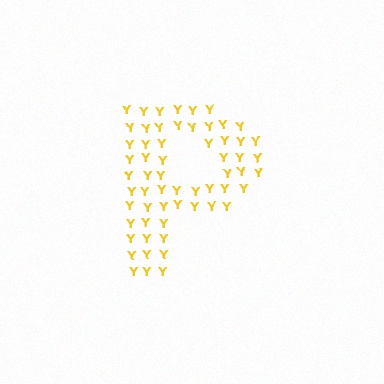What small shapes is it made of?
It is made of small letter Y's.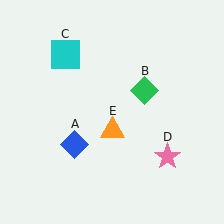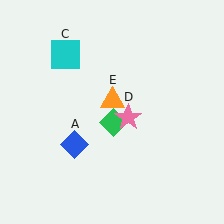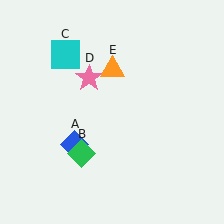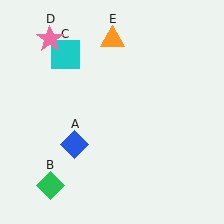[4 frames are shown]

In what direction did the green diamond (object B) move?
The green diamond (object B) moved down and to the left.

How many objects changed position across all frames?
3 objects changed position: green diamond (object B), pink star (object D), orange triangle (object E).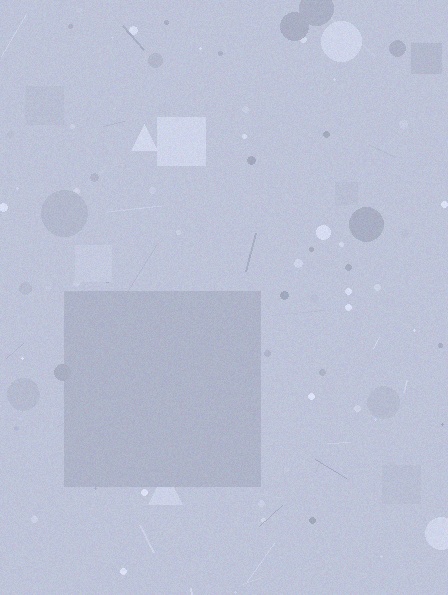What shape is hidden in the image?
A square is hidden in the image.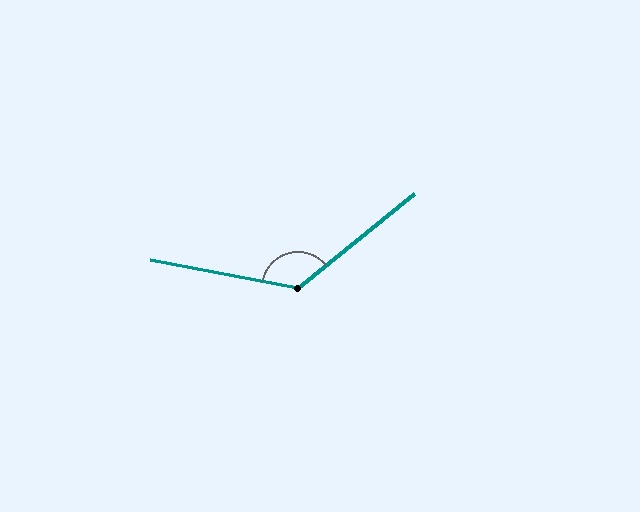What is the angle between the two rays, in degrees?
Approximately 130 degrees.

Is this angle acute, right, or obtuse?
It is obtuse.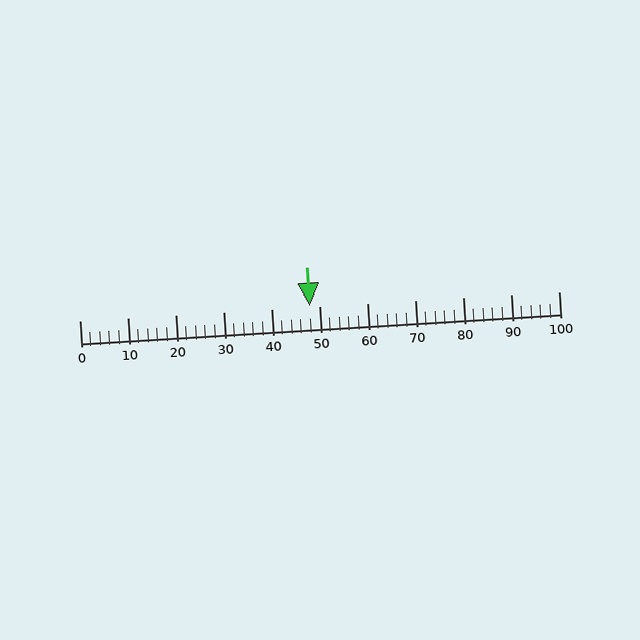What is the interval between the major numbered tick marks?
The major tick marks are spaced 10 units apart.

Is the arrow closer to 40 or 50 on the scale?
The arrow is closer to 50.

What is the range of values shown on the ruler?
The ruler shows values from 0 to 100.